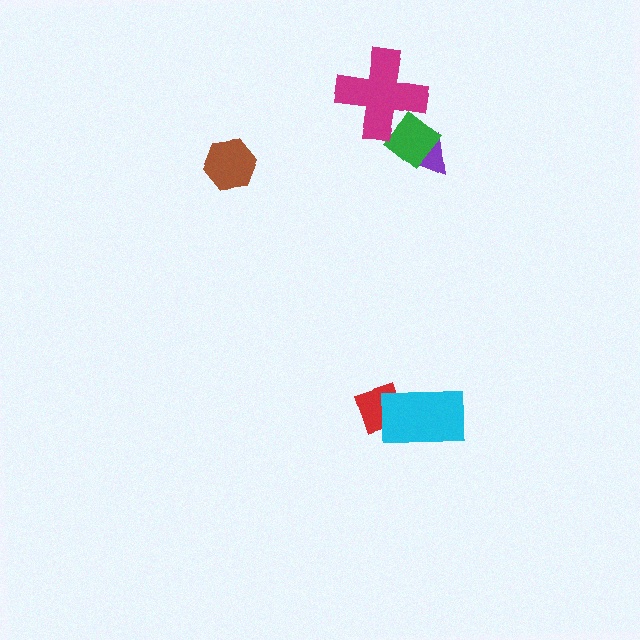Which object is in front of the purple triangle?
The green diamond is in front of the purple triangle.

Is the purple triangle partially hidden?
Yes, it is partially covered by another shape.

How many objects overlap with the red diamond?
1 object overlaps with the red diamond.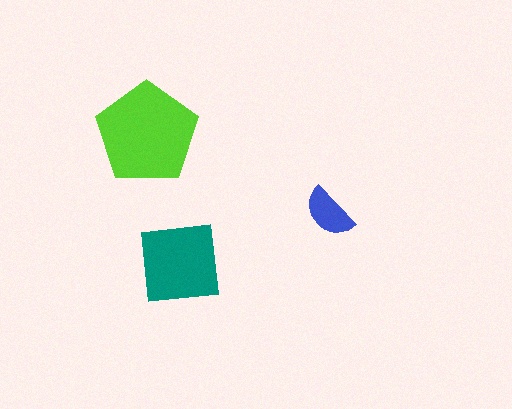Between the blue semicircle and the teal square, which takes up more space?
The teal square.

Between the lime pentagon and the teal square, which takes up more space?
The lime pentagon.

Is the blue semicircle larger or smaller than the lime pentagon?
Smaller.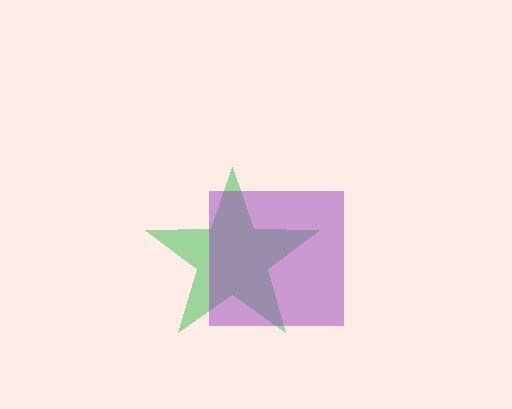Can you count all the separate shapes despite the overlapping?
Yes, there are 2 separate shapes.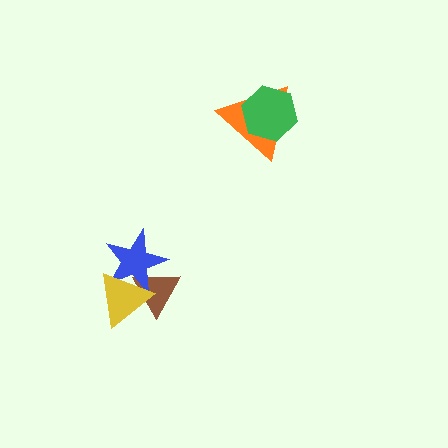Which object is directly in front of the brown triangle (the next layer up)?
The blue star is directly in front of the brown triangle.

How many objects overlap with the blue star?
2 objects overlap with the blue star.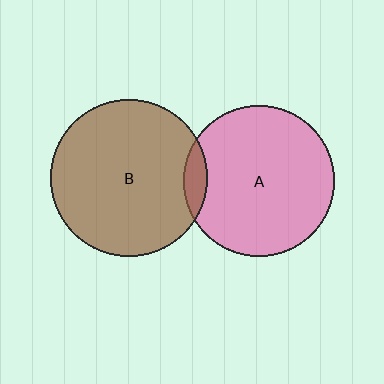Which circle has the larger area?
Circle B (brown).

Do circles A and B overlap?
Yes.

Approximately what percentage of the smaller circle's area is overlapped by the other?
Approximately 5%.